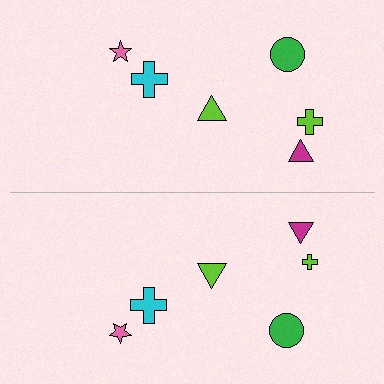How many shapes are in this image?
There are 12 shapes in this image.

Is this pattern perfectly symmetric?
No, the pattern is not perfectly symmetric. The lime cross on the bottom side has a different size than its mirror counterpart.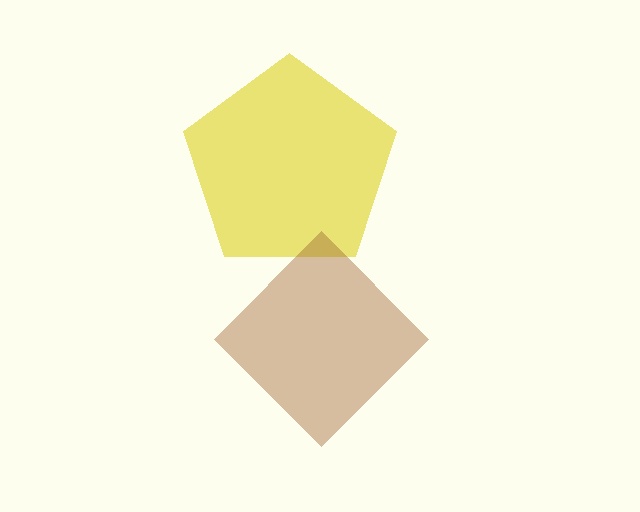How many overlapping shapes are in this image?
There are 2 overlapping shapes in the image.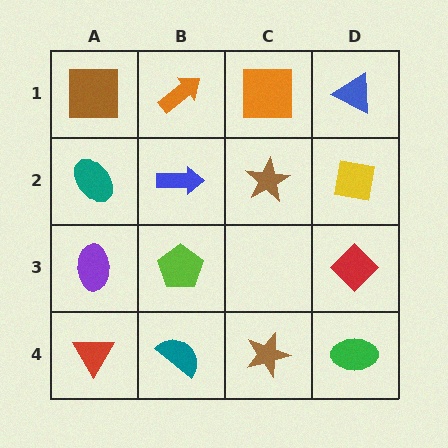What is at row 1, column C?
An orange square.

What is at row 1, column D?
A blue triangle.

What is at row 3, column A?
A purple ellipse.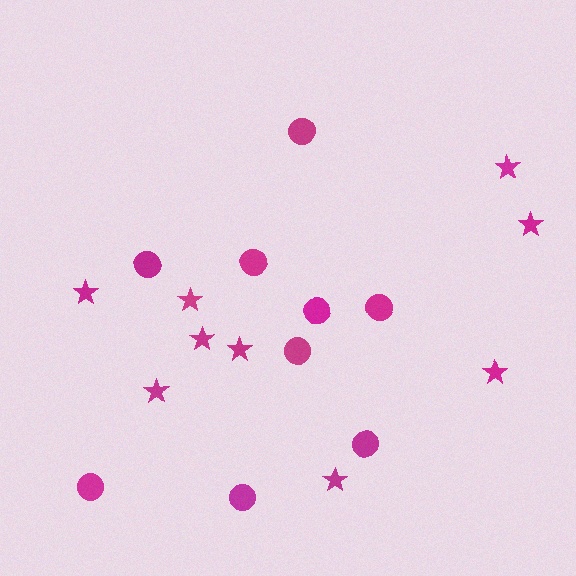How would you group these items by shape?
There are 2 groups: one group of circles (9) and one group of stars (9).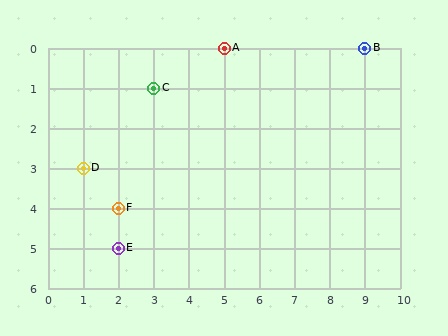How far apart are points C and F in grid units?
Points C and F are 1 column and 3 rows apart (about 3.2 grid units diagonally).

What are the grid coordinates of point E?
Point E is at grid coordinates (2, 5).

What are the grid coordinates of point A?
Point A is at grid coordinates (5, 0).